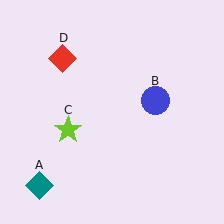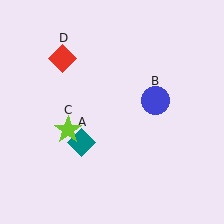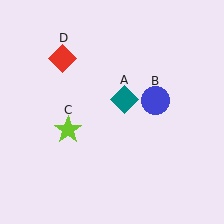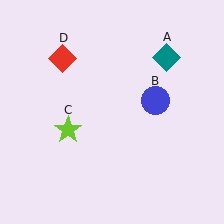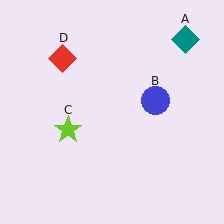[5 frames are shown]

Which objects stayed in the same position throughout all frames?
Blue circle (object B) and lime star (object C) and red diamond (object D) remained stationary.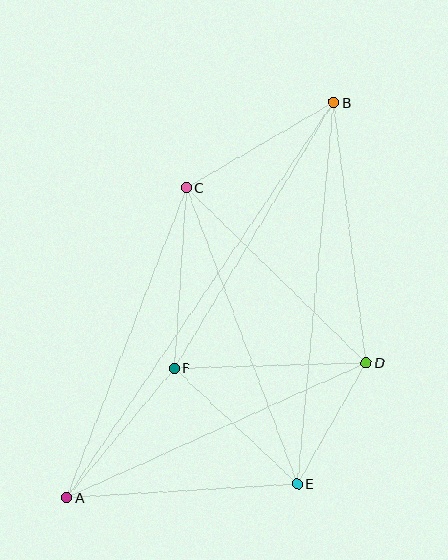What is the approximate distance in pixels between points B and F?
The distance between B and F is approximately 310 pixels.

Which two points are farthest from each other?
Points A and B are farthest from each other.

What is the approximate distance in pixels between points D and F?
The distance between D and F is approximately 192 pixels.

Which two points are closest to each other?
Points D and E are closest to each other.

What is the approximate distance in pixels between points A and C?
The distance between A and C is approximately 332 pixels.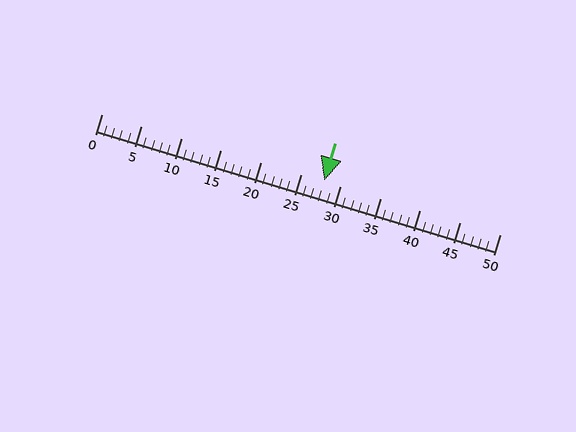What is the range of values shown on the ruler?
The ruler shows values from 0 to 50.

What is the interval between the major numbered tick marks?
The major tick marks are spaced 5 units apart.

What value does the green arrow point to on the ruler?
The green arrow points to approximately 28.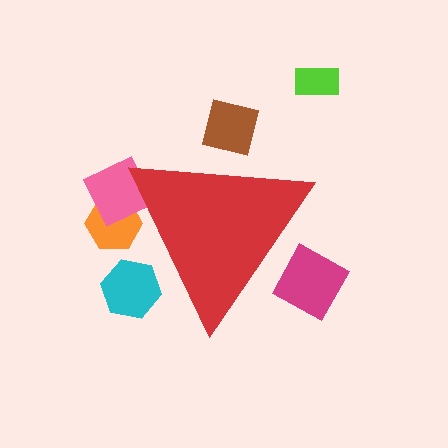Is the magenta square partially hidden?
Yes, the magenta square is partially hidden behind the red triangle.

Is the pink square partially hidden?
Yes, the pink square is partially hidden behind the red triangle.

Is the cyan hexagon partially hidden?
Yes, the cyan hexagon is partially hidden behind the red triangle.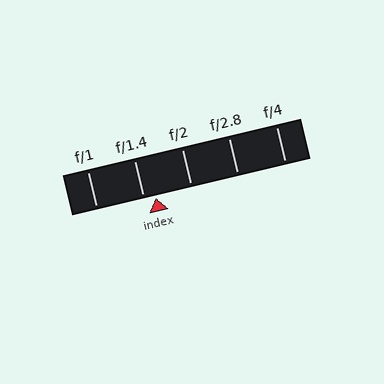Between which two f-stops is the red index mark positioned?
The index mark is between f/1.4 and f/2.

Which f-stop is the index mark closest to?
The index mark is closest to f/1.4.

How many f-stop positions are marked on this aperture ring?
There are 5 f-stop positions marked.